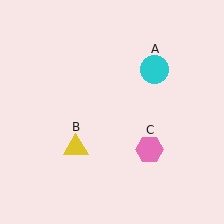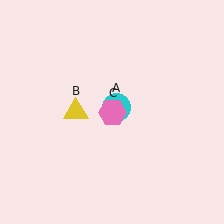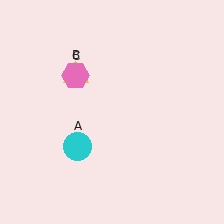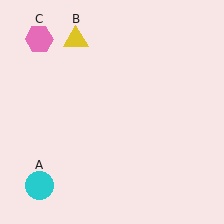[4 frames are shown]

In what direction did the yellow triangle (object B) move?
The yellow triangle (object B) moved up.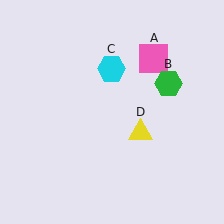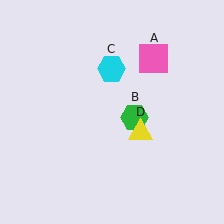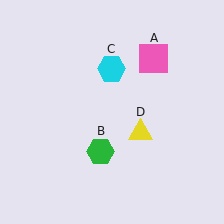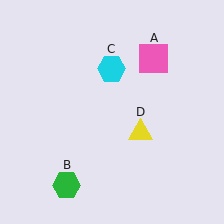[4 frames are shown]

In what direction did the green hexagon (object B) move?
The green hexagon (object B) moved down and to the left.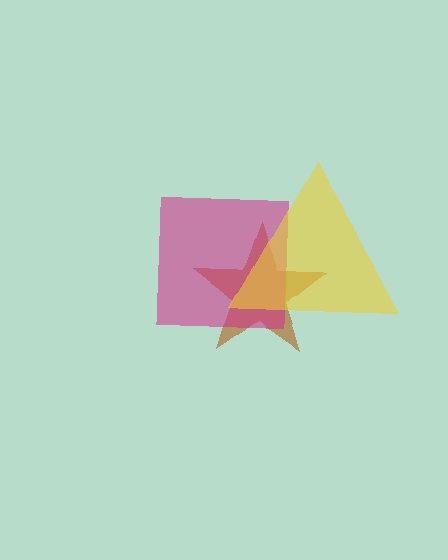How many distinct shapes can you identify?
There are 3 distinct shapes: a brown star, a magenta square, a yellow triangle.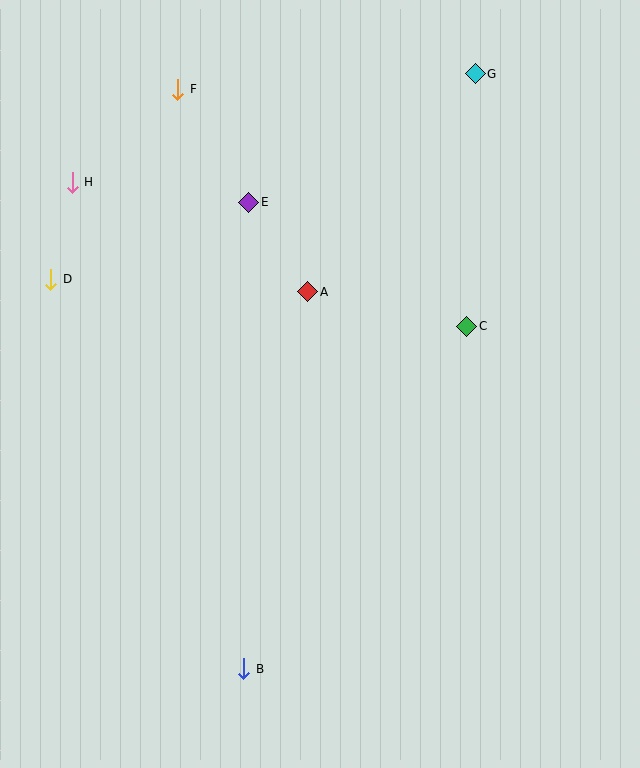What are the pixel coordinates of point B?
Point B is at (244, 669).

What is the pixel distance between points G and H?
The distance between G and H is 417 pixels.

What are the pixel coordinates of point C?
Point C is at (467, 326).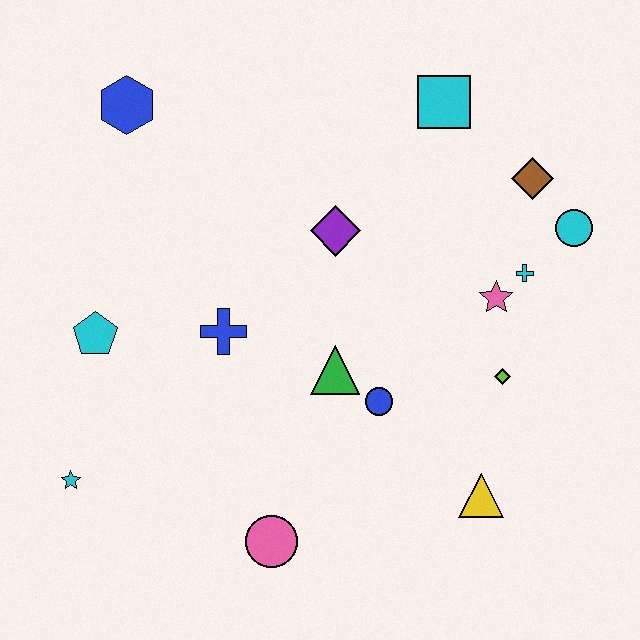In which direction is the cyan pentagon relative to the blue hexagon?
The cyan pentagon is below the blue hexagon.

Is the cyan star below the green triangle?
Yes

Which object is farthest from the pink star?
The cyan star is farthest from the pink star.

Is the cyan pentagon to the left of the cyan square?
Yes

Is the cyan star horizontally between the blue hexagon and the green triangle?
No